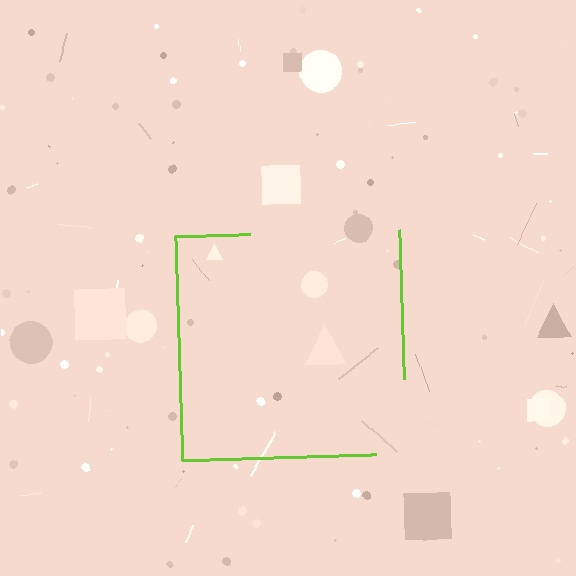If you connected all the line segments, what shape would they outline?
They would outline a square.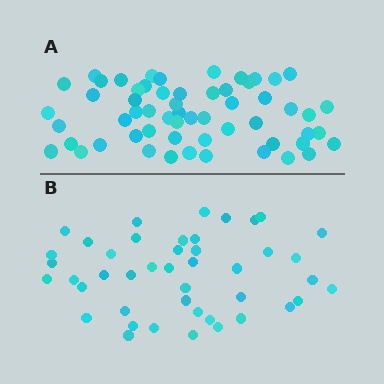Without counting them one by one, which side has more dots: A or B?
Region A (the top region) has more dots.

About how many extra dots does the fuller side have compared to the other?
Region A has approximately 15 more dots than region B.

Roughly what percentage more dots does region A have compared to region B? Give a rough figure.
About 30% more.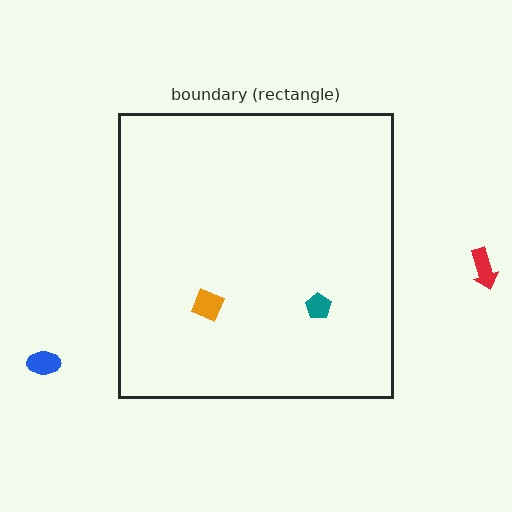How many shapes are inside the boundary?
2 inside, 2 outside.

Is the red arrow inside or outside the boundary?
Outside.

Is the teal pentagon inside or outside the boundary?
Inside.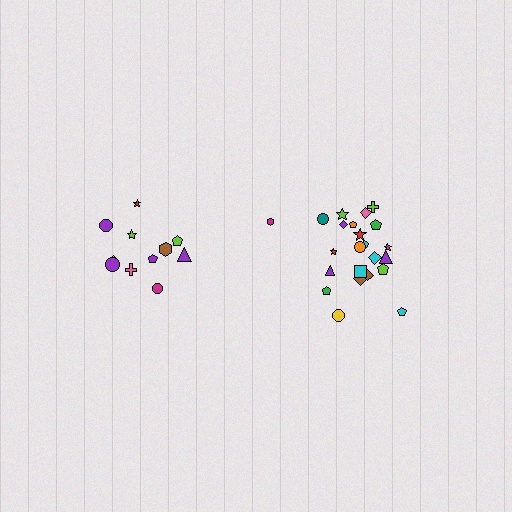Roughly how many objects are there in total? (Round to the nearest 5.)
Roughly 35 objects in total.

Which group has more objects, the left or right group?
The right group.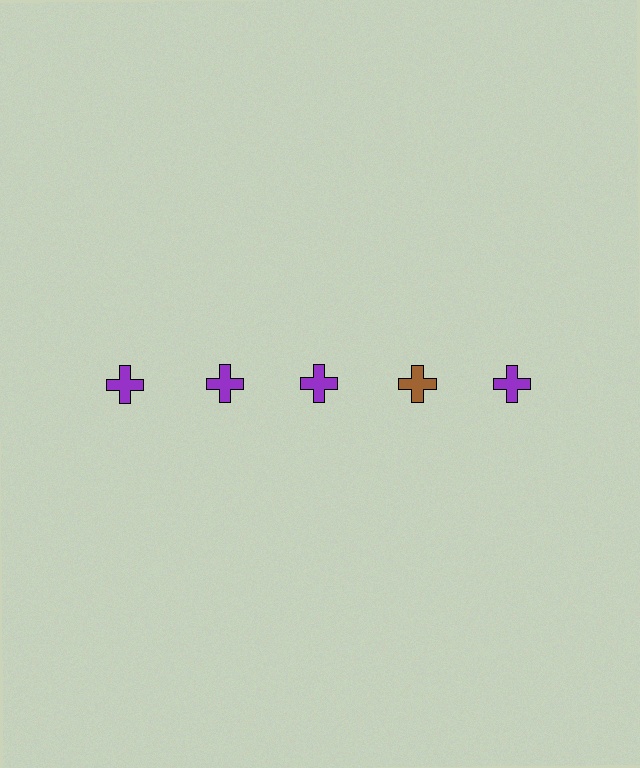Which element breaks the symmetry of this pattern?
The brown cross in the top row, second from right column breaks the symmetry. All other shapes are purple crosses.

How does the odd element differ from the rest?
It has a different color: brown instead of purple.